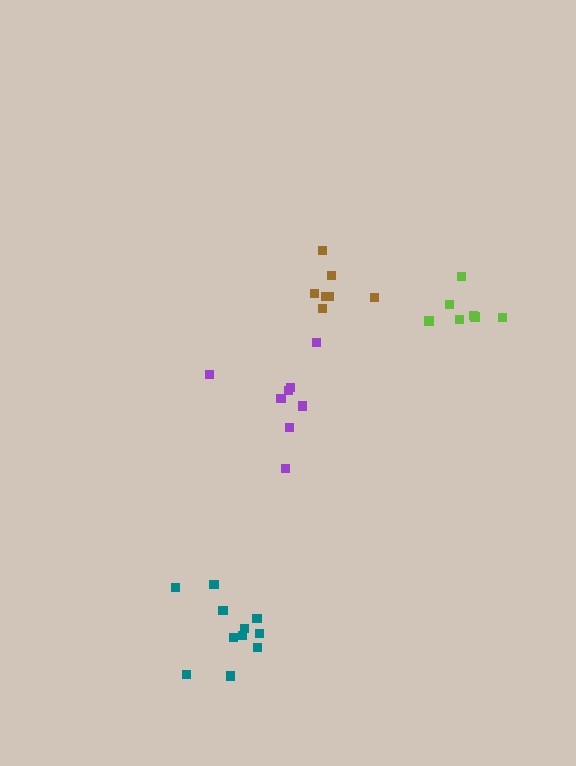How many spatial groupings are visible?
There are 4 spatial groupings.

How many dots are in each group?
Group 1: 8 dots, Group 2: 7 dots, Group 3: 11 dots, Group 4: 7 dots (33 total).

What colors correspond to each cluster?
The clusters are colored: purple, brown, teal, lime.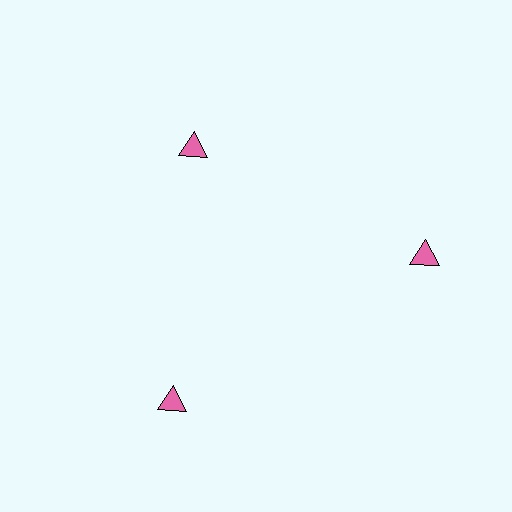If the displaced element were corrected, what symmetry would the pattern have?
It would have 3-fold rotational symmetry — the pattern would map onto itself every 120 degrees.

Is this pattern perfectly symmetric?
No. The 3 pink triangles are arranged in a ring, but one element near the 11 o'clock position is pulled inward toward the center, breaking the 3-fold rotational symmetry.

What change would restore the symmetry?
The symmetry would be restored by moving it outward, back onto the ring so that all 3 triangles sit at equal angles and equal distance from the center.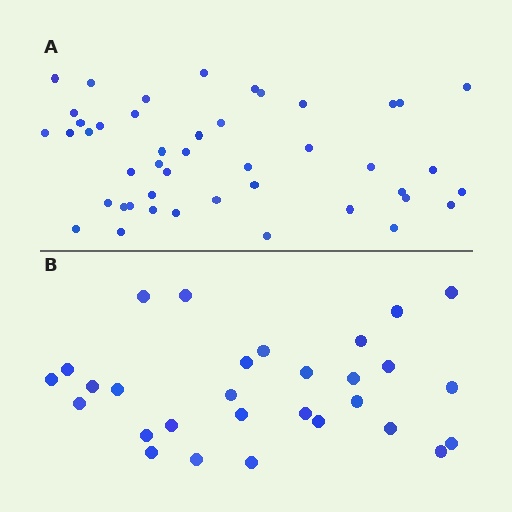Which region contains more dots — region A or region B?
Region A (the top region) has more dots.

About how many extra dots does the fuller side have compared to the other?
Region A has approximately 15 more dots than region B.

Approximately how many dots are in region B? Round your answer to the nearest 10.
About 30 dots. (The exact count is 29, which rounds to 30.)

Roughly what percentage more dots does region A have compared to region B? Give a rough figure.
About 55% more.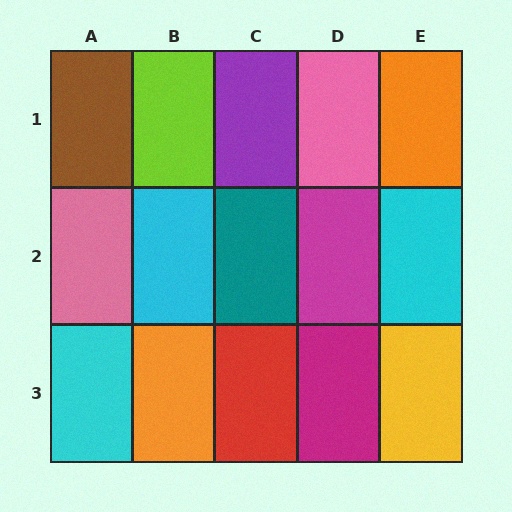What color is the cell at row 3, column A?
Cyan.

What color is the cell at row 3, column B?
Orange.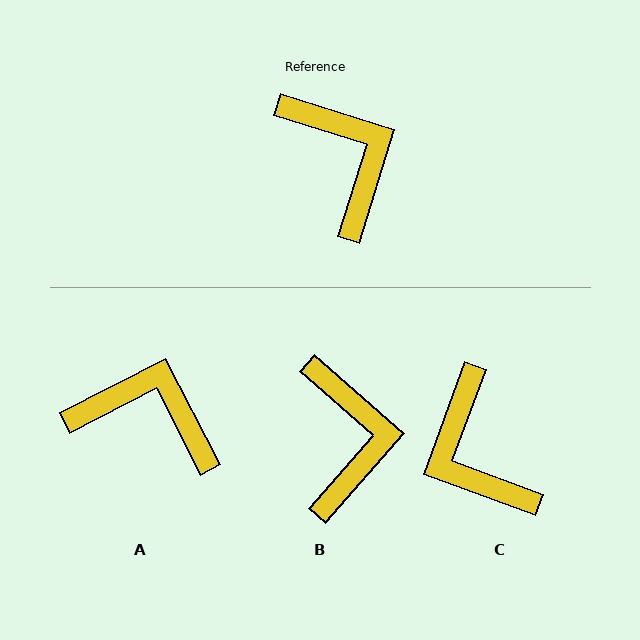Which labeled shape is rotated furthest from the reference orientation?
C, about 177 degrees away.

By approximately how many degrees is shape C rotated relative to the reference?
Approximately 177 degrees counter-clockwise.